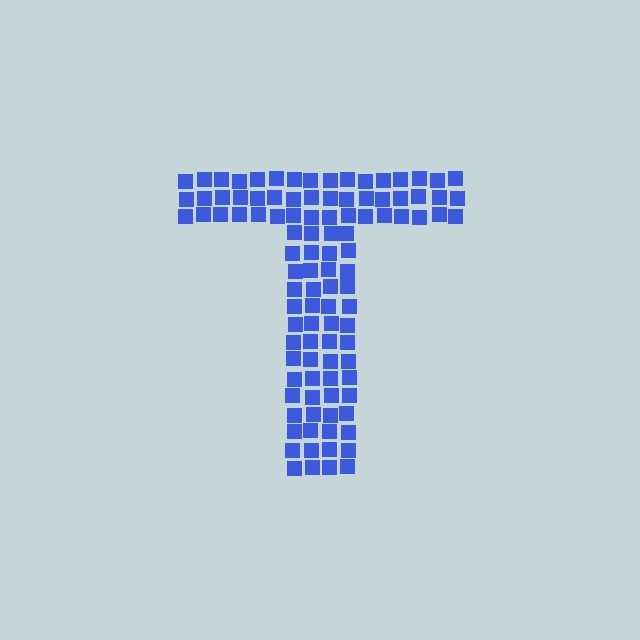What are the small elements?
The small elements are squares.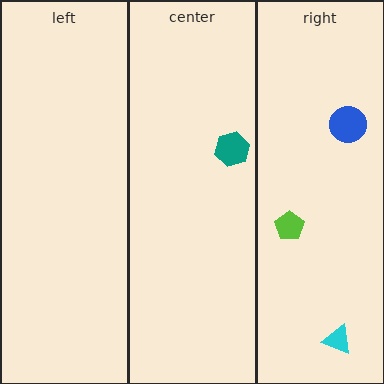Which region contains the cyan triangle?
The right region.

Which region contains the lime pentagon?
The right region.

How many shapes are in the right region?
3.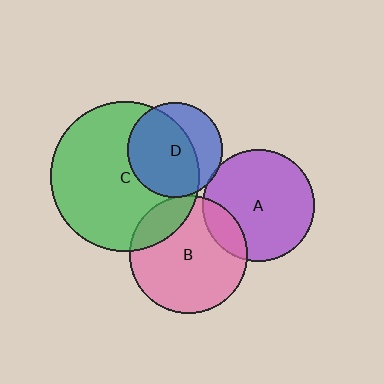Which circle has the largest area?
Circle C (green).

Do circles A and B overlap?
Yes.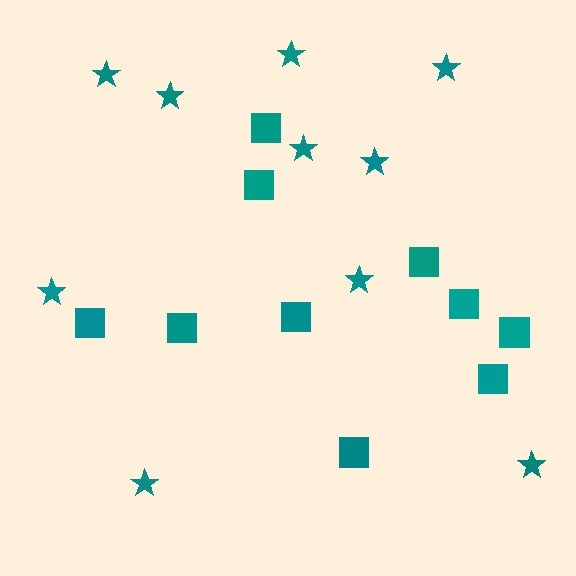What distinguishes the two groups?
There are 2 groups: one group of squares (10) and one group of stars (10).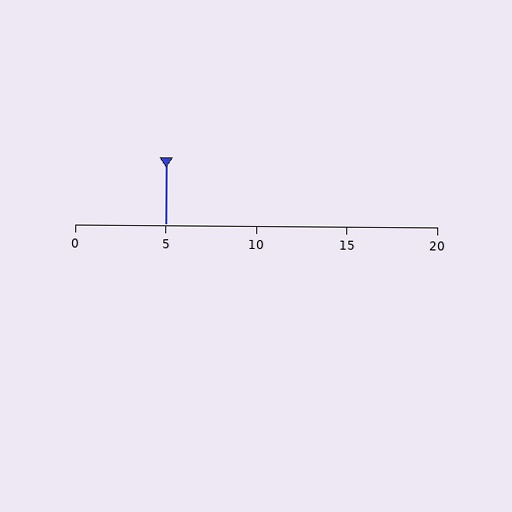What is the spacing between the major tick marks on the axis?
The major ticks are spaced 5 apart.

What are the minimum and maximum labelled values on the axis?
The axis runs from 0 to 20.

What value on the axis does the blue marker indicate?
The marker indicates approximately 5.